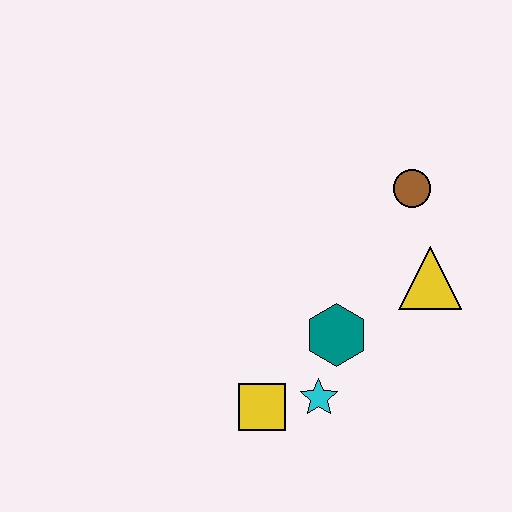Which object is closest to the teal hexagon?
The cyan star is closest to the teal hexagon.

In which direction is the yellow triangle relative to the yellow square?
The yellow triangle is to the right of the yellow square.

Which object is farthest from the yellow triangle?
The yellow square is farthest from the yellow triangle.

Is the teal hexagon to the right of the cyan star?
Yes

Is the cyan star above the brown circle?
No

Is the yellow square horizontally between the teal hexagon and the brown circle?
No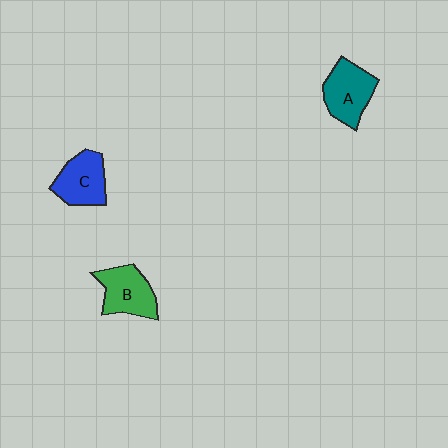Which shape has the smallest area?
Shape C (blue).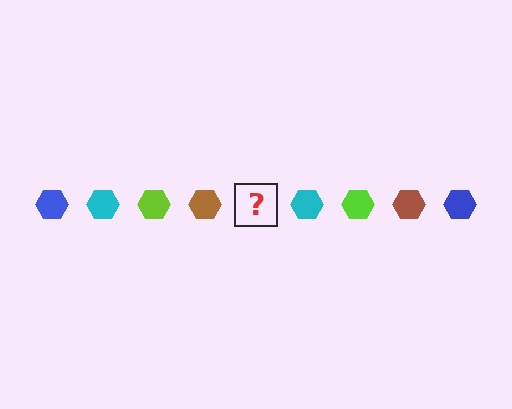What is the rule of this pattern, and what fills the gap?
The rule is that the pattern cycles through blue, cyan, lime, brown hexagons. The gap should be filled with a blue hexagon.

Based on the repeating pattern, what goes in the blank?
The blank should be a blue hexagon.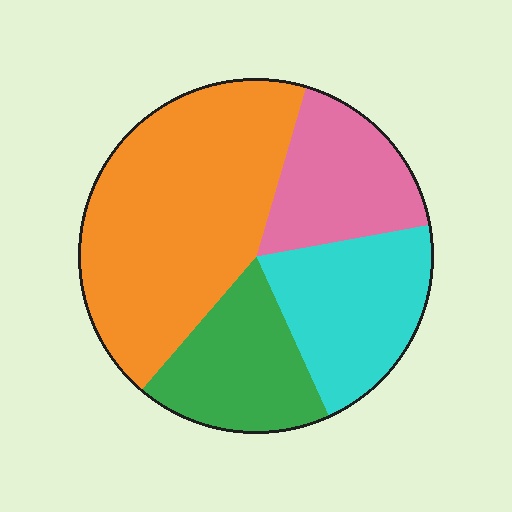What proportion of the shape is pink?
Pink takes up about one sixth (1/6) of the shape.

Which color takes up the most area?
Orange, at roughly 45%.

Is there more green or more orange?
Orange.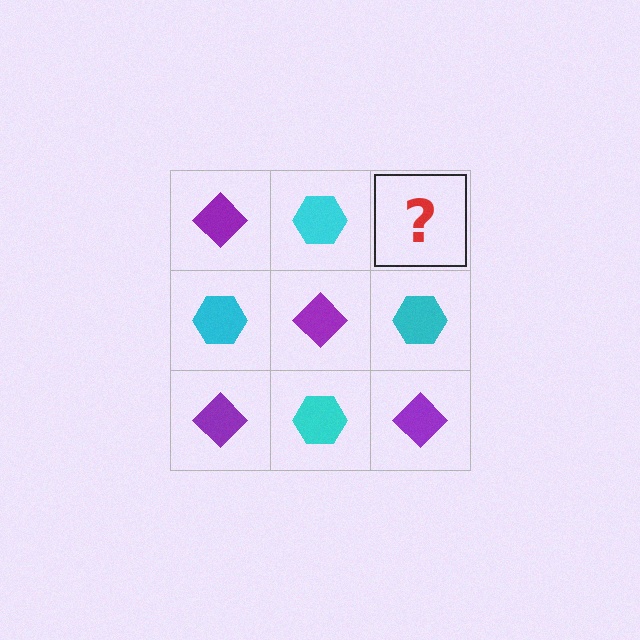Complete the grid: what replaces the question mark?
The question mark should be replaced with a purple diamond.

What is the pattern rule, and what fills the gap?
The rule is that it alternates purple diamond and cyan hexagon in a checkerboard pattern. The gap should be filled with a purple diamond.